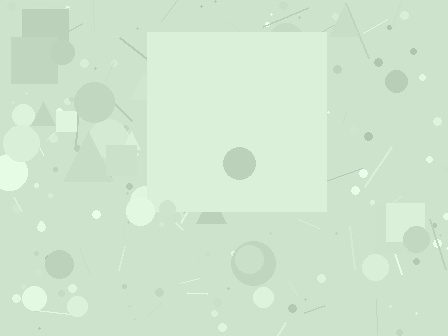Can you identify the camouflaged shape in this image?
The camouflaged shape is a square.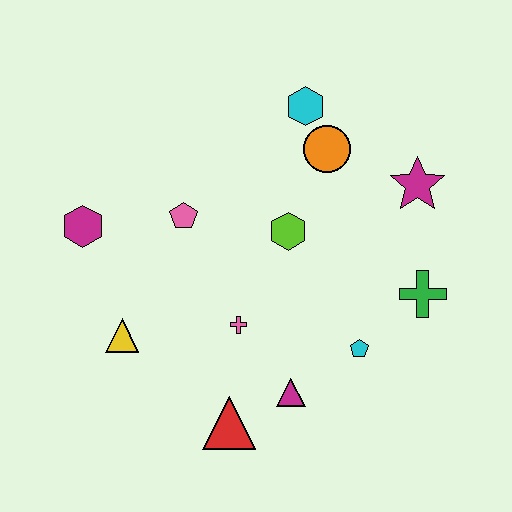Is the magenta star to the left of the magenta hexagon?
No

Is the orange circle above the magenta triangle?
Yes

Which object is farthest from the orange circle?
The red triangle is farthest from the orange circle.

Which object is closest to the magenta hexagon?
The pink pentagon is closest to the magenta hexagon.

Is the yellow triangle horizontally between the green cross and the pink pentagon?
No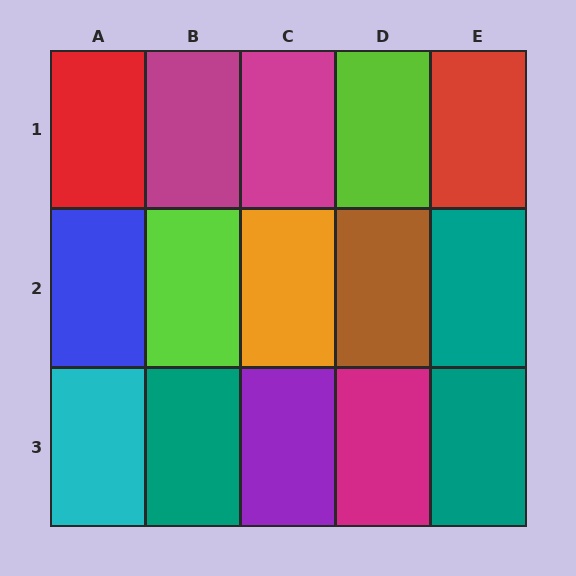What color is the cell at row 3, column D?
Magenta.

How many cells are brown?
1 cell is brown.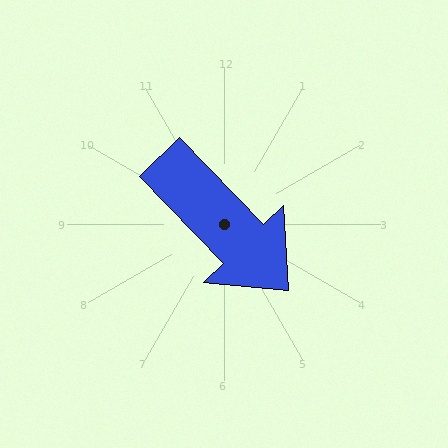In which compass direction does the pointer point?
Southeast.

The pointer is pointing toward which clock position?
Roughly 5 o'clock.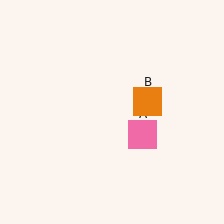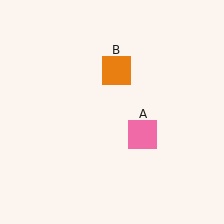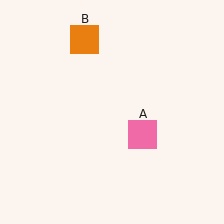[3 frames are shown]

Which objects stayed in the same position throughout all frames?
Pink square (object A) remained stationary.